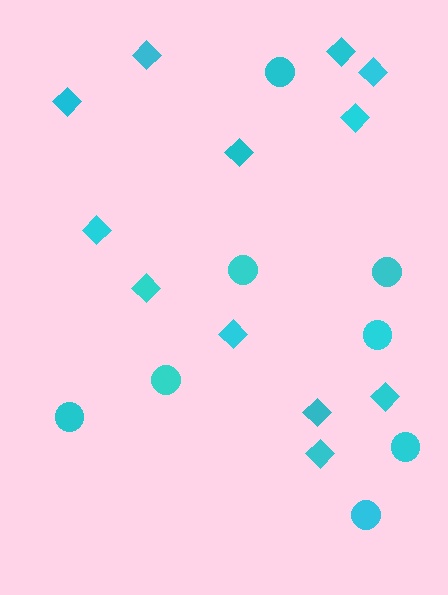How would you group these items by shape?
There are 2 groups: one group of circles (8) and one group of diamonds (12).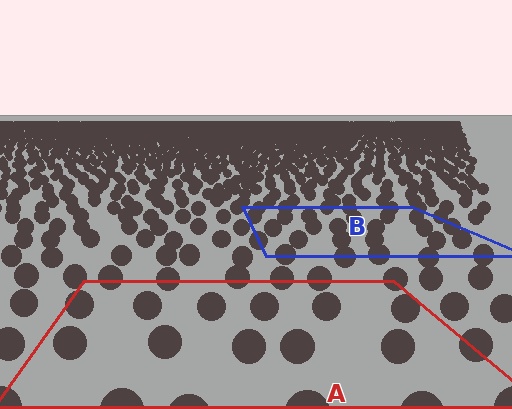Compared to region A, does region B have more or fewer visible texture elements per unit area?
Region B has more texture elements per unit area — they are packed more densely because it is farther away.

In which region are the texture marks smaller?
The texture marks are smaller in region B, because it is farther away.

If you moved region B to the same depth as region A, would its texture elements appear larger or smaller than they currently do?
They would appear larger. At a closer depth, the same texture elements are projected at a bigger on-screen size.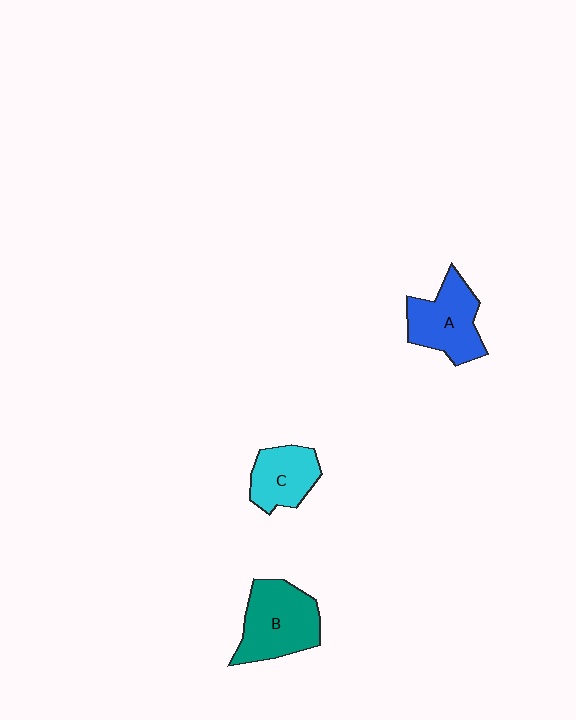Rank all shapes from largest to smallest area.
From largest to smallest: B (teal), A (blue), C (cyan).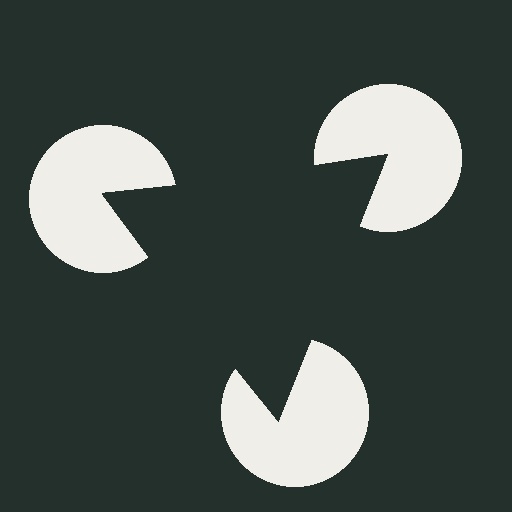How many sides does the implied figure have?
3 sides.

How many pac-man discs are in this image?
There are 3 — one at each vertex of the illusory triangle.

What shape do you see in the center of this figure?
An illusory triangle — its edges are inferred from the aligned wedge cuts in the pac-man discs, not physically drawn.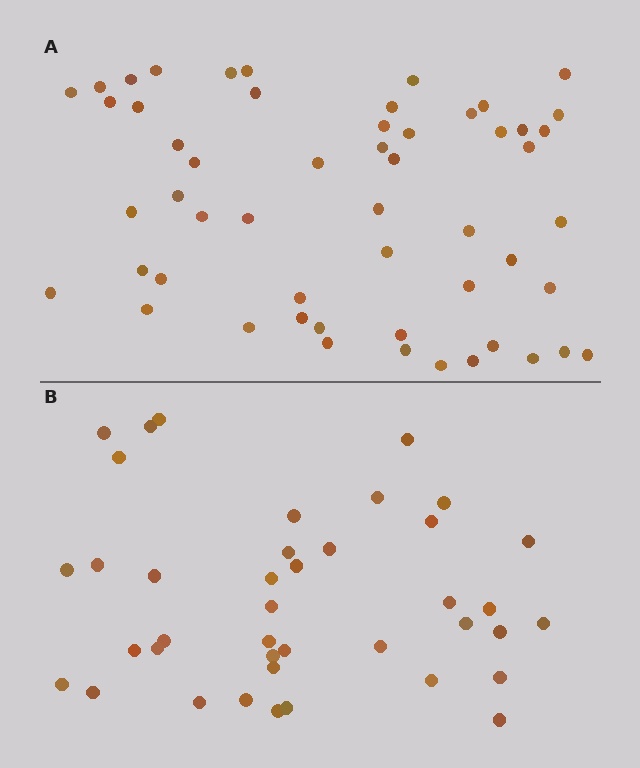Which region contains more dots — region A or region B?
Region A (the top region) has more dots.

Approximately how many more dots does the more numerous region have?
Region A has approximately 15 more dots than region B.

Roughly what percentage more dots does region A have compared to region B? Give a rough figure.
About 35% more.